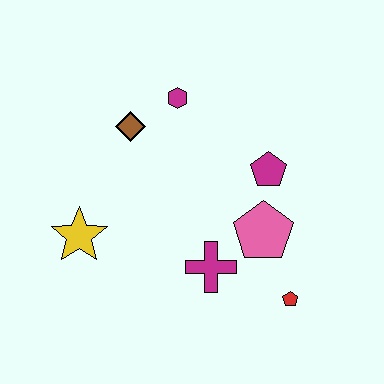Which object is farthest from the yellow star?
The red pentagon is farthest from the yellow star.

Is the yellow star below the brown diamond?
Yes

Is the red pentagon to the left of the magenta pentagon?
No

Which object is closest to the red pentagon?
The pink pentagon is closest to the red pentagon.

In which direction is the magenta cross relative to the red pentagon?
The magenta cross is to the left of the red pentagon.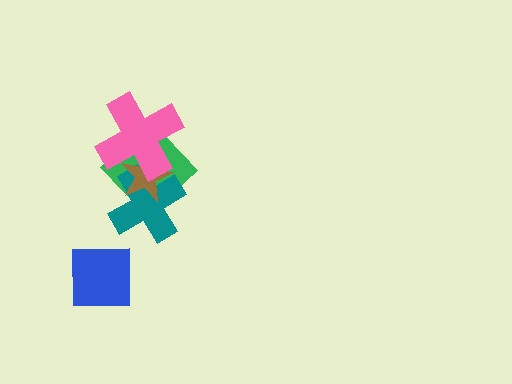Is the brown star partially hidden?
Yes, it is partially covered by another shape.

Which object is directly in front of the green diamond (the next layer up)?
The teal cross is directly in front of the green diamond.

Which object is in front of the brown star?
The pink cross is in front of the brown star.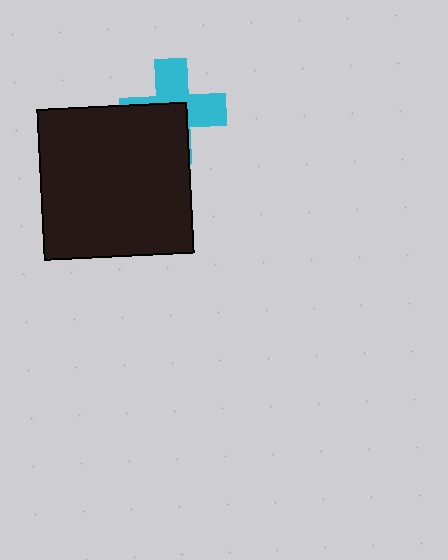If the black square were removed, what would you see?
You would see the complete cyan cross.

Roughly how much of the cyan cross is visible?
About half of it is visible (roughly 51%).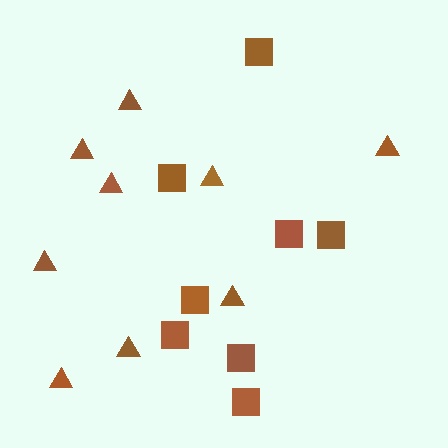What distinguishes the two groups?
There are 2 groups: one group of squares (8) and one group of triangles (9).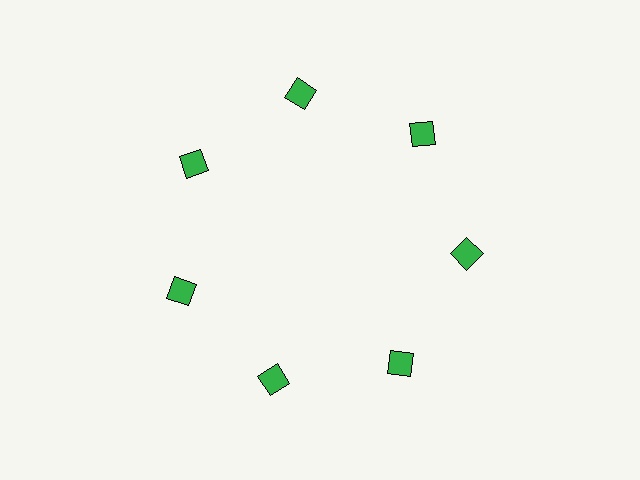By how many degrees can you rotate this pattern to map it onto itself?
The pattern maps onto itself every 51 degrees of rotation.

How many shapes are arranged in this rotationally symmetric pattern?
There are 7 shapes, arranged in 7 groups of 1.